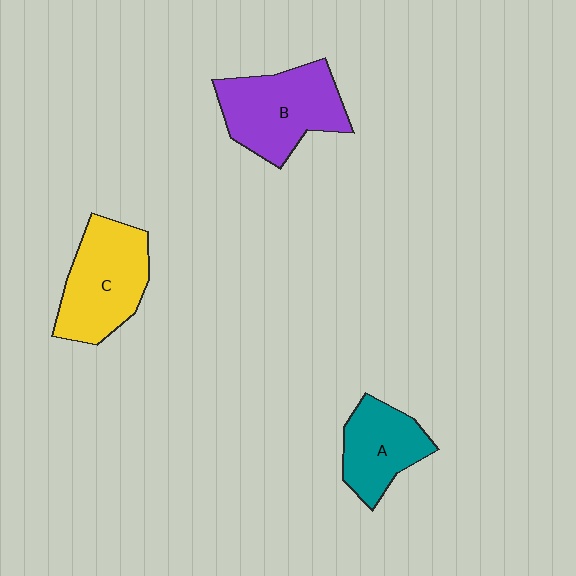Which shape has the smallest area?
Shape A (teal).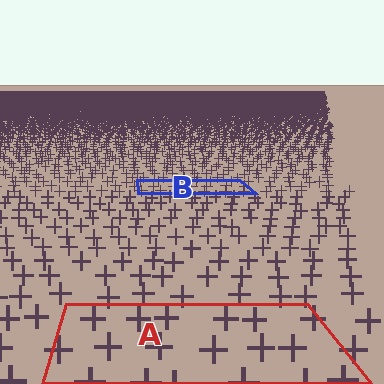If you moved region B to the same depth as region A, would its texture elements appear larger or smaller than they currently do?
They would appear larger. At a closer depth, the same texture elements are projected at a bigger on-screen size.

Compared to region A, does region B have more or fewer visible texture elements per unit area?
Region B has more texture elements per unit area — they are packed more densely because it is farther away.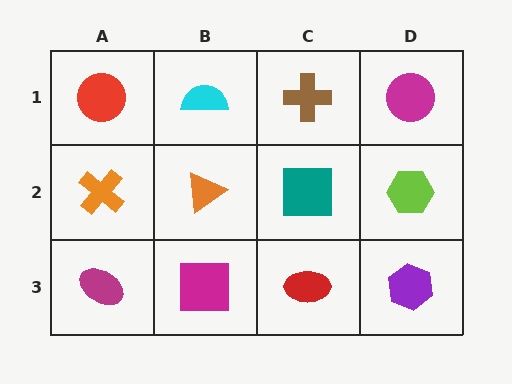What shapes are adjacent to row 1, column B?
An orange triangle (row 2, column B), a red circle (row 1, column A), a brown cross (row 1, column C).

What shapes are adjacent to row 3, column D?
A lime hexagon (row 2, column D), a red ellipse (row 3, column C).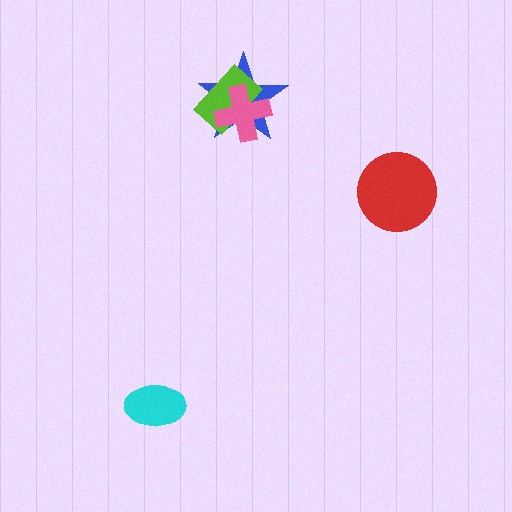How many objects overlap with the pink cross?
2 objects overlap with the pink cross.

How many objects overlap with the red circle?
0 objects overlap with the red circle.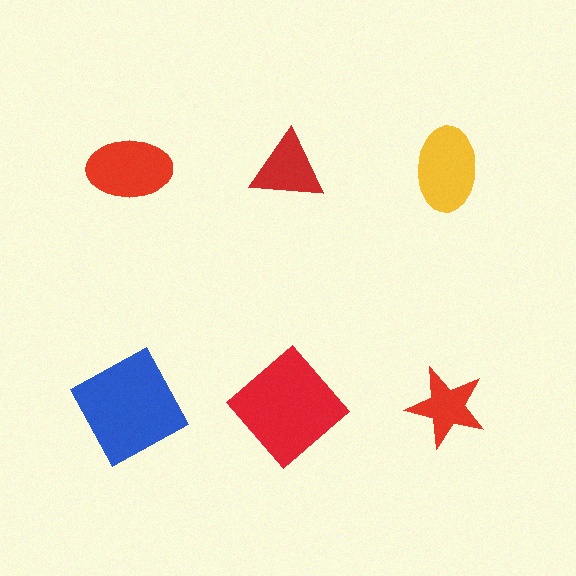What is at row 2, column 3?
A red star.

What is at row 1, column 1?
A red ellipse.